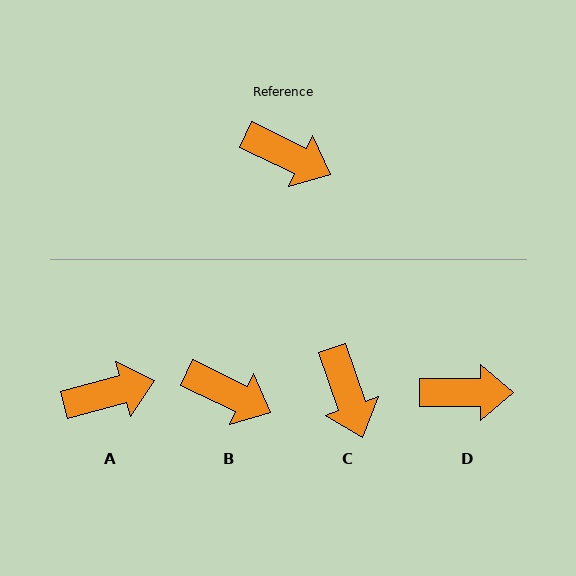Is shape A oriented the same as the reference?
No, it is off by about 41 degrees.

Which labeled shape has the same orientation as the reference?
B.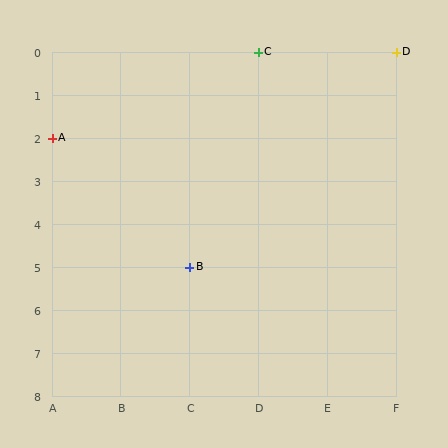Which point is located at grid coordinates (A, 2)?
Point A is at (A, 2).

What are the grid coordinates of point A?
Point A is at grid coordinates (A, 2).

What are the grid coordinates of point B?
Point B is at grid coordinates (C, 5).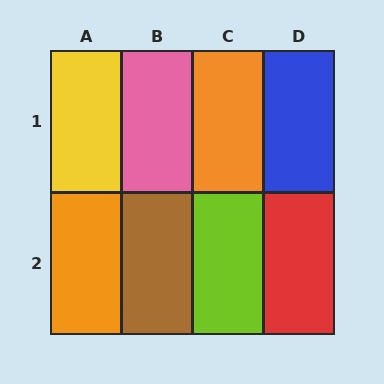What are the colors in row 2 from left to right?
Orange, brown, lime, red.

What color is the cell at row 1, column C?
Orange.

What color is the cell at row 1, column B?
Pink.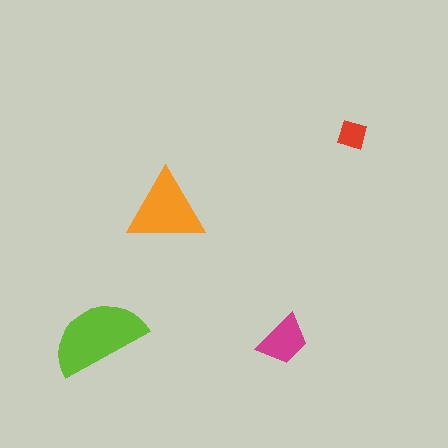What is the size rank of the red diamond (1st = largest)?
4th.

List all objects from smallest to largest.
The red diamond, the magenta trapezoid, the orange triangle, the lime semicircle.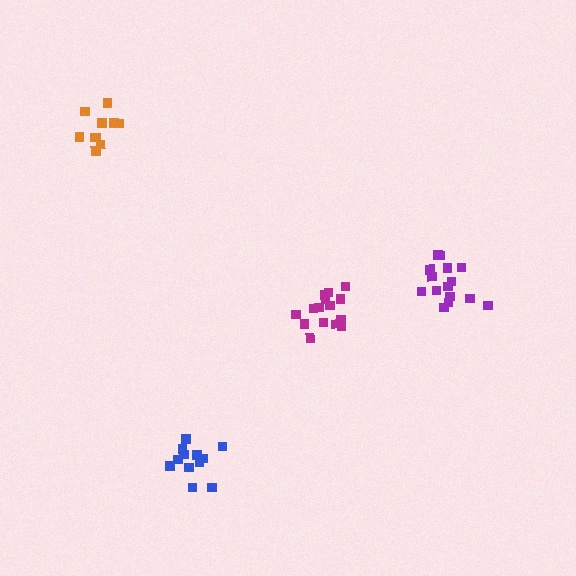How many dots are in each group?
Group 1: 15 dots, Group 2: 12 dots, Group 3: 10 dots, Group 4: 15 dots (52 total).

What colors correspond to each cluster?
The clusters are colored: purple, blue, orange, magenta.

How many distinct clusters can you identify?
There are 4 distinct clusters.